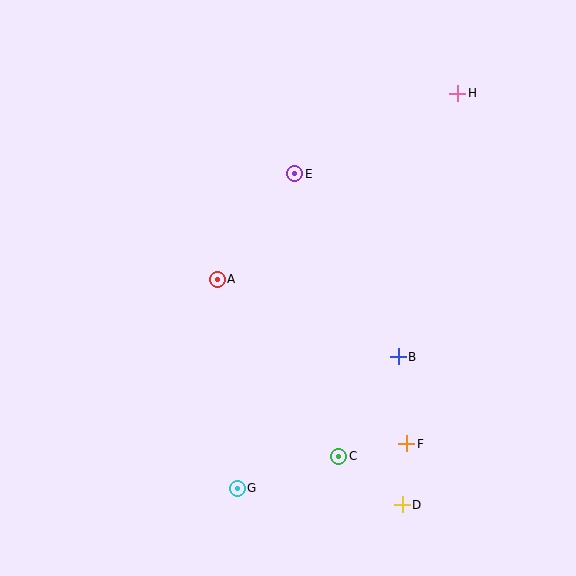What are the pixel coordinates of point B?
Point B is at (398, 357).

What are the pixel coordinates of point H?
Point H is at (458, 93).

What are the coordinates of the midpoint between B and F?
The midpoint between B and F is at (403, 400).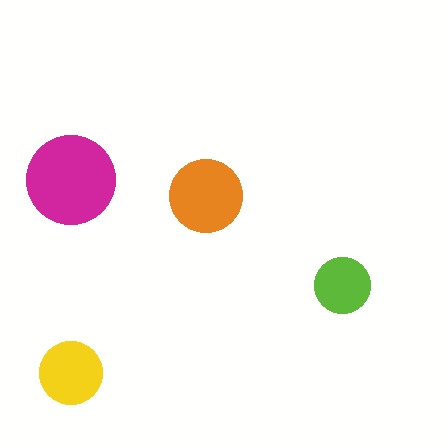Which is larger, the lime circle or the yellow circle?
The yellow one.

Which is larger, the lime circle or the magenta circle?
The magenta one.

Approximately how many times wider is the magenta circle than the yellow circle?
About 1.5 times wider.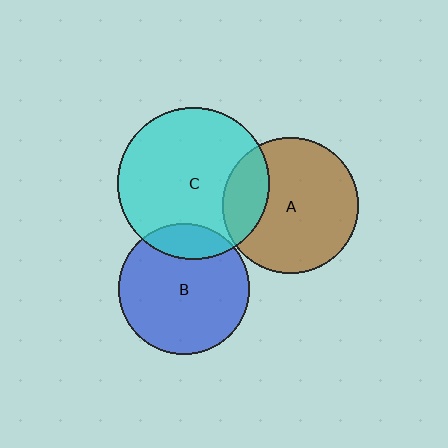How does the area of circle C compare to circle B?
Approximately 1.3 times.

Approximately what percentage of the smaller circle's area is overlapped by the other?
Approximately 20%.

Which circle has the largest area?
Circle C (cyan).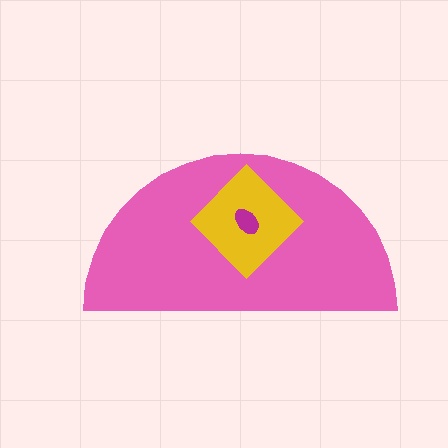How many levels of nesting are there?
3.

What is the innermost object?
The magenta ellipse.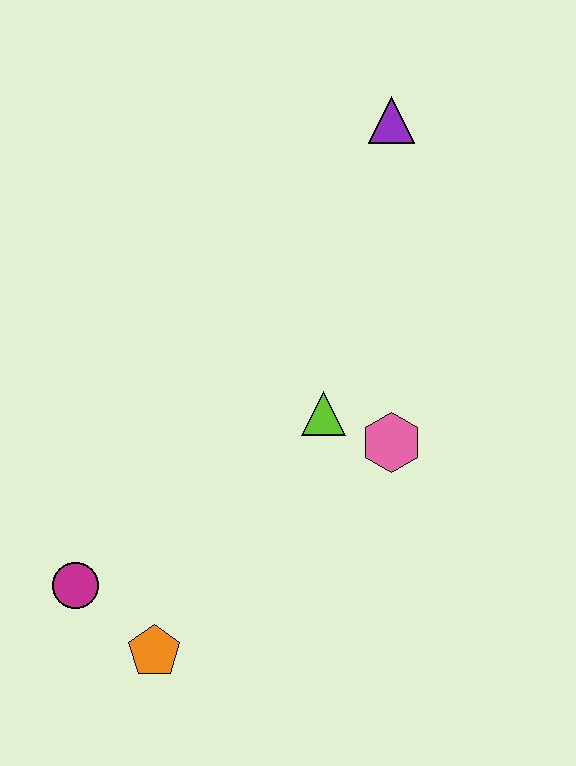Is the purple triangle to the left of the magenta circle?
No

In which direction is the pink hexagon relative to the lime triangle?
The pink hexagon is to the right of the lime triangle.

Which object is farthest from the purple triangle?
The orange pentagon is farthest from the purple triangle.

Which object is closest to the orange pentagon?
The magenta circle is closest to the orange pentagon.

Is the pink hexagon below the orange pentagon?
No